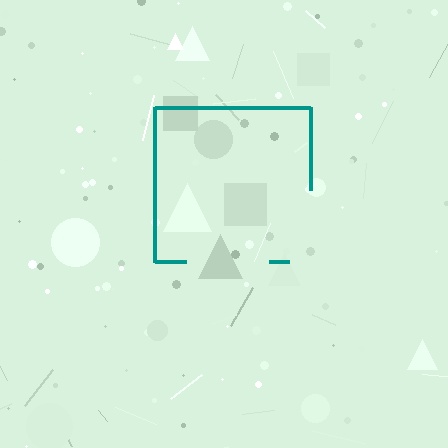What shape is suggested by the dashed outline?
The dashed outline suggests a square.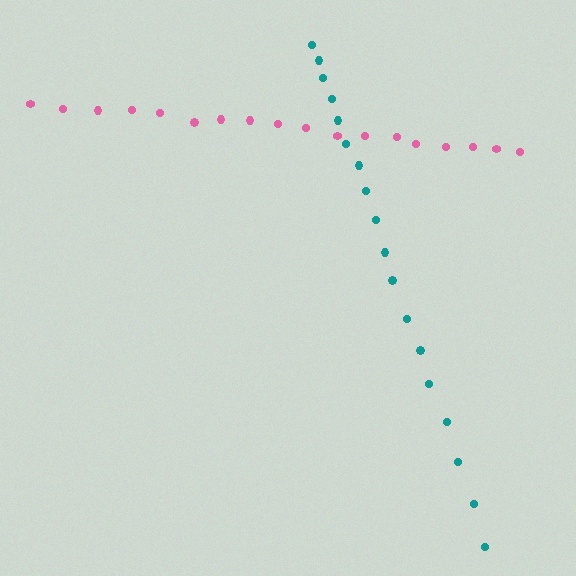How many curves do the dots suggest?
There are 2 distinct paths.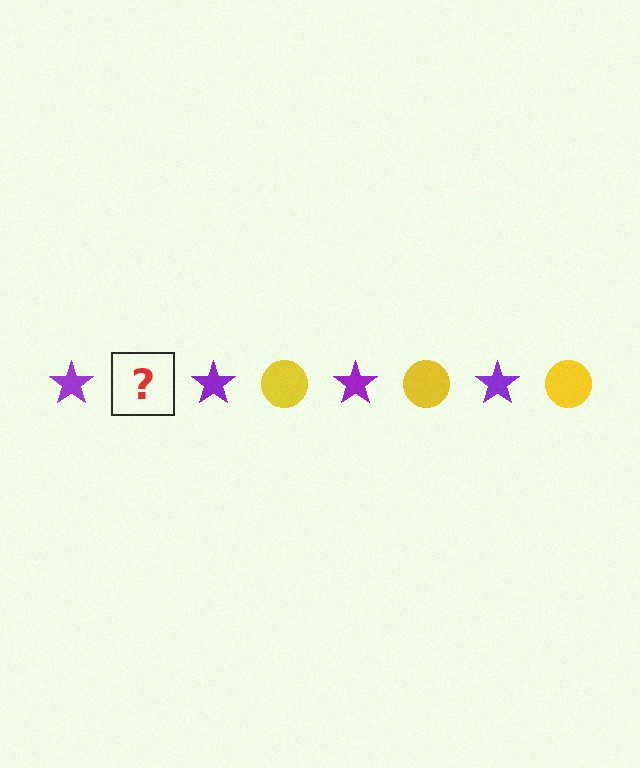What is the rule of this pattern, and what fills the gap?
The rule is that the pattern alternates between purple star and yellow circle. The gap should be filled with a yellow circle.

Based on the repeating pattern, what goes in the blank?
The blank should be a yellow circle.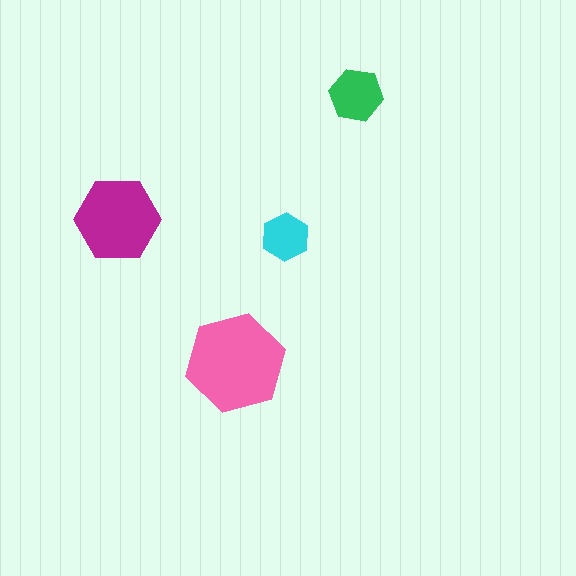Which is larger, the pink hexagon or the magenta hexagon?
The pink one.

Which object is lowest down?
The pink hexagon is bottommost.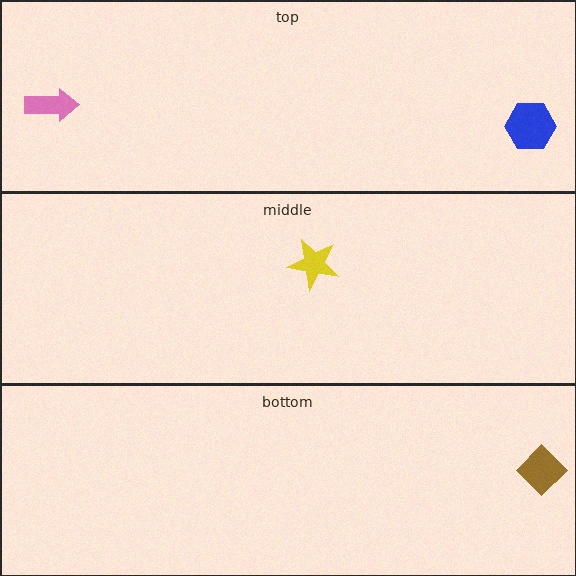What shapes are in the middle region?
The yellow star.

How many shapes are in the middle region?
1.